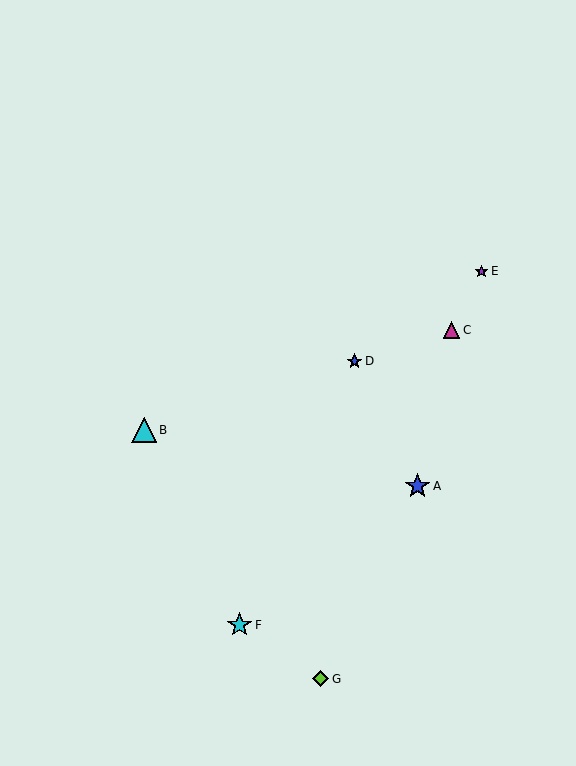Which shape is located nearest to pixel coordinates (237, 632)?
The cyan star (labeled F) at (240, 625) is nearest to that location.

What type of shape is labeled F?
Shape F is a cyan star.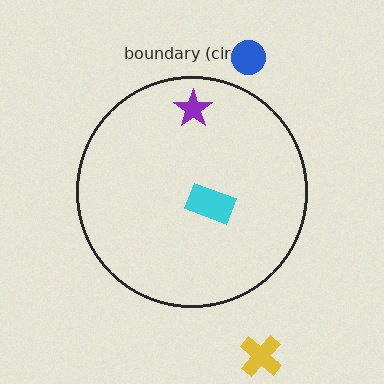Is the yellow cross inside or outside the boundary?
Outside.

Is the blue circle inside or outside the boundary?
Outside.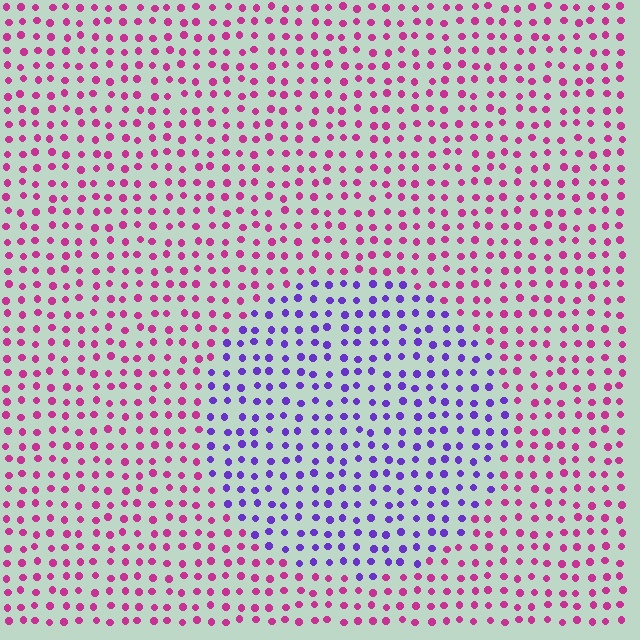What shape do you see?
I see a circle.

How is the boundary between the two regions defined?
The boundary is defined purely by a slight shift in hue (about 58 degrees). Spacing, size, and orientation are identical on both sides.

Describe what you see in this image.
The image is filled with small magenta elements in a uniform arrangement. A circle-shaped region is visible where the elements are tinted to a slightly different hue, forming a subtle color boundary.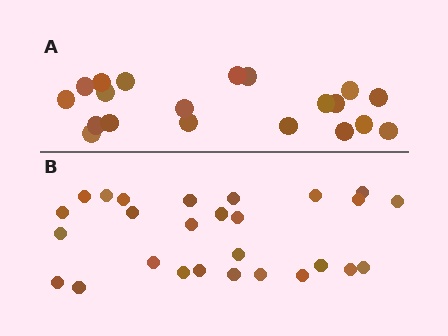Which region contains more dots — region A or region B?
Region B (the bottom region) has more dots.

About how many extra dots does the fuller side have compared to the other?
Region B has roughly 8 or so more dots than region A.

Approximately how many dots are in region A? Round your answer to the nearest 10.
About 20 dots.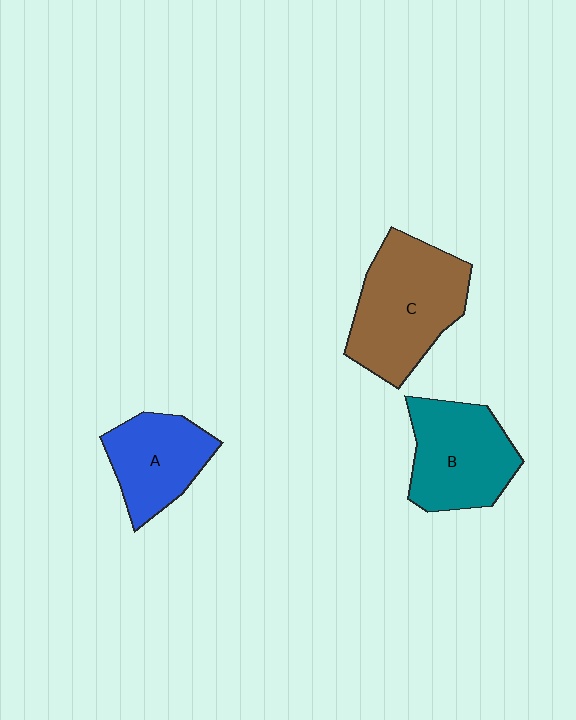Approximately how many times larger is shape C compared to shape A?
Approximately 1.5 times.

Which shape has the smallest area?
Shape A (blue).